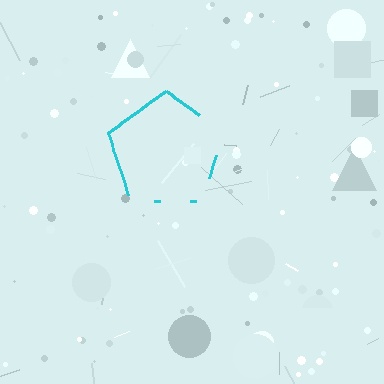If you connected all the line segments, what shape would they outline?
They would outline a pentagon.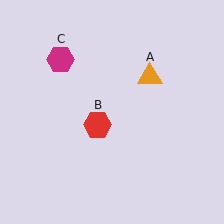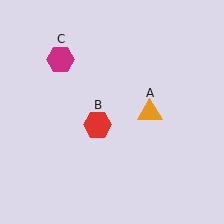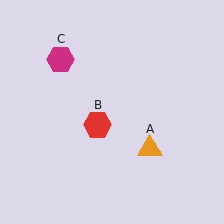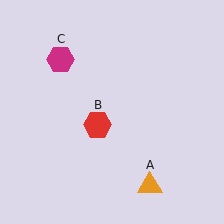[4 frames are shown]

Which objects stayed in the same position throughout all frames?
Red hexagon (object B) and magenta hexagon (object C) remained stationary.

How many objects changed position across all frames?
1 object changed position: orange triangle (object A).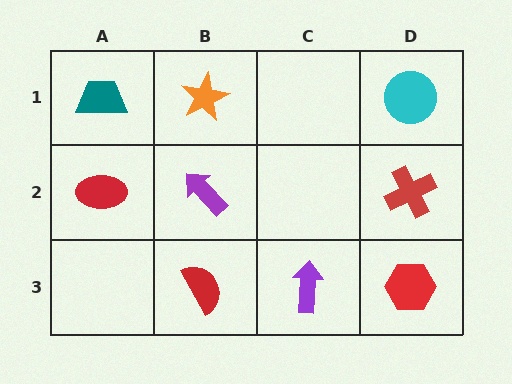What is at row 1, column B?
An orange star.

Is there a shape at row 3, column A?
No, that cell is empty.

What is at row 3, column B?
A red semicircle.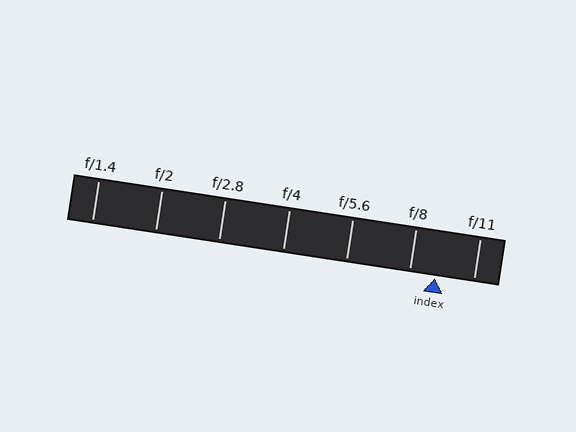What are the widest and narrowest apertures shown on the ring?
The widest aperture shown is f/1.4 and the narrowest is f/11.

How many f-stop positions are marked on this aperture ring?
There are 7 f-stop positions marked.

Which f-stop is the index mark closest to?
The index mark is closest to f/8.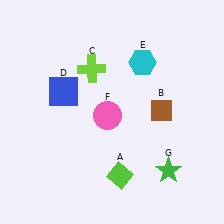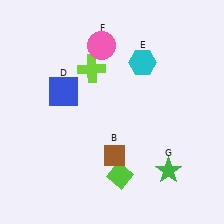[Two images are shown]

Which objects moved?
The objects that moved are: the brown diamond (B), the pink circle (F).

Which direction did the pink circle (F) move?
The pink circle (F) moved up.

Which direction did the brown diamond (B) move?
The brown diamond (B) moved left.